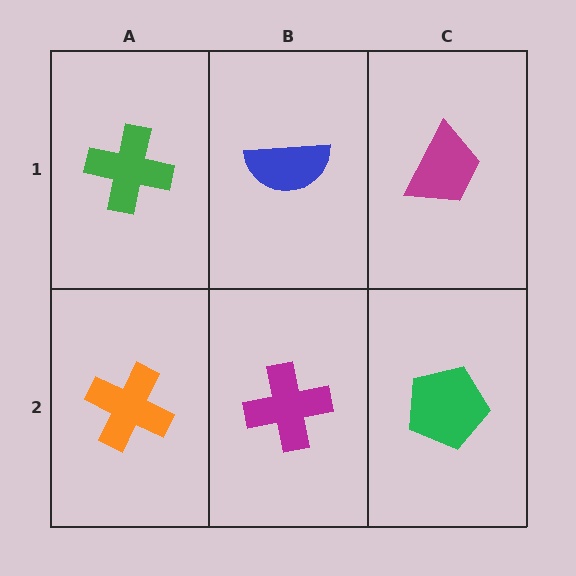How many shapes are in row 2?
3 shapes.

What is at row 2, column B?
A magenta cross.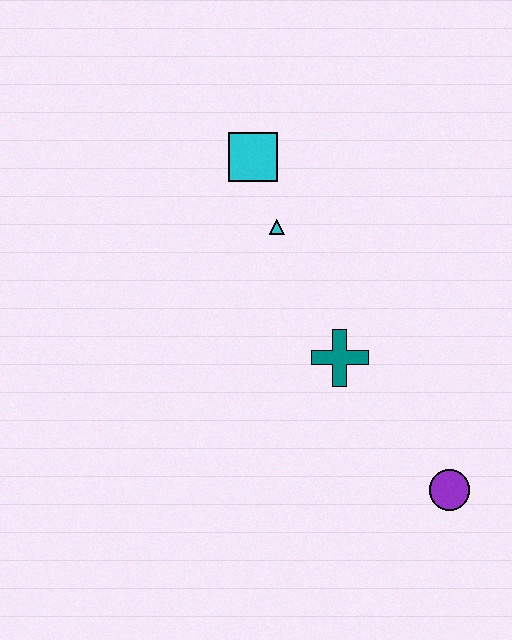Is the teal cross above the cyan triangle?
No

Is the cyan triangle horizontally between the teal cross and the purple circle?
No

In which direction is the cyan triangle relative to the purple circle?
The cyan triangle is above the purple circle.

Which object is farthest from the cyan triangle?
The purple circle is farthest from the cyan triangle.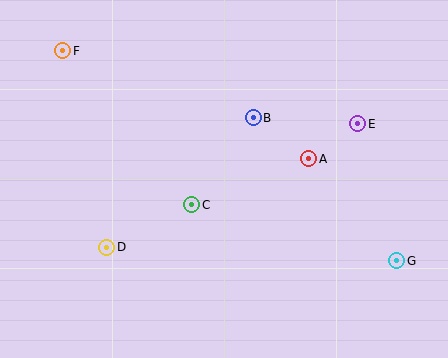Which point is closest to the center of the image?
Point C at (192, 205) is closest to the center.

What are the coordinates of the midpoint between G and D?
The midpoint between G and D is at (252, 254).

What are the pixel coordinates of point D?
Point D is at (107, 247).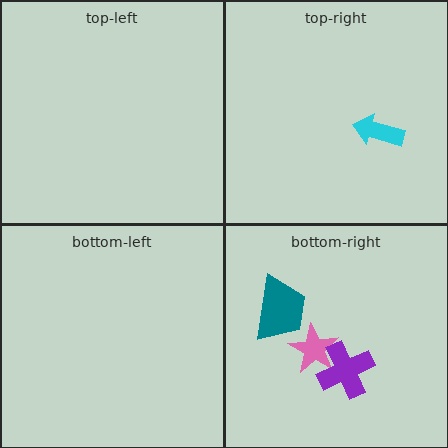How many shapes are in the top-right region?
1.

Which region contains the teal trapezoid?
The bottom-right region.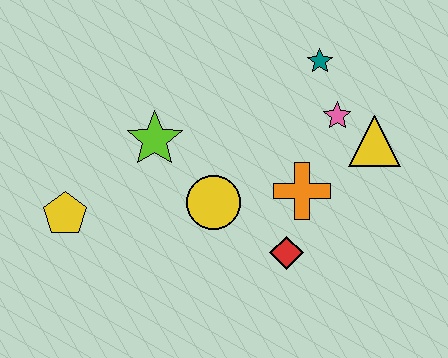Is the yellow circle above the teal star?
No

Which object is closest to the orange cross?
The red diamond is closest to the orange cross.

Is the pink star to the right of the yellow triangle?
No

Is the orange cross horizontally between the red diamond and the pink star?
Yes